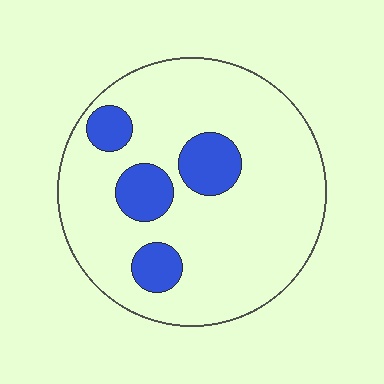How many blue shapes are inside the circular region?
4.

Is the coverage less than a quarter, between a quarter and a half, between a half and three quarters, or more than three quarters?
Less than a quarter.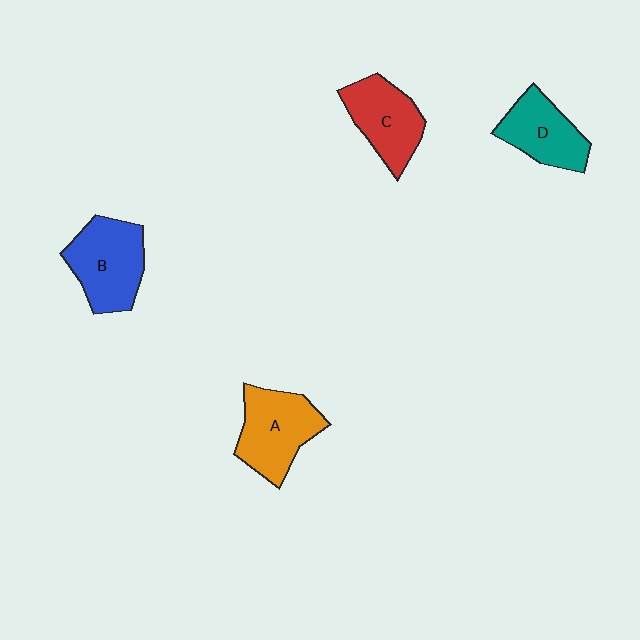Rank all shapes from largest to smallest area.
From largest to smallest: B (blue), A (orange), C (red), D (teal).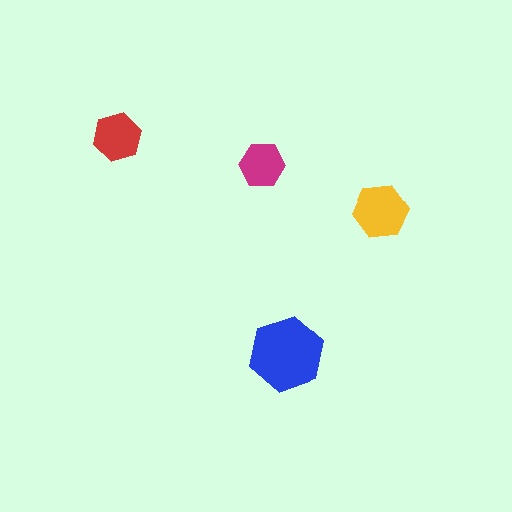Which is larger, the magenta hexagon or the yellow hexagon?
The yellow one.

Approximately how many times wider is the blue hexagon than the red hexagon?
About 1.5 times wider.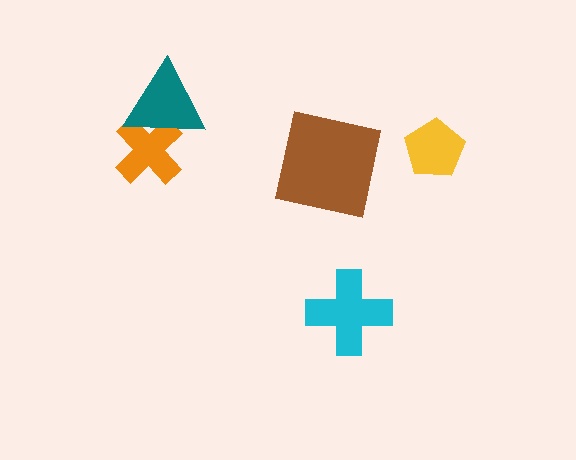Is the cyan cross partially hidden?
No, no other shape covers it.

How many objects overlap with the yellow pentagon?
0 objects overlap with the yellow pentagon.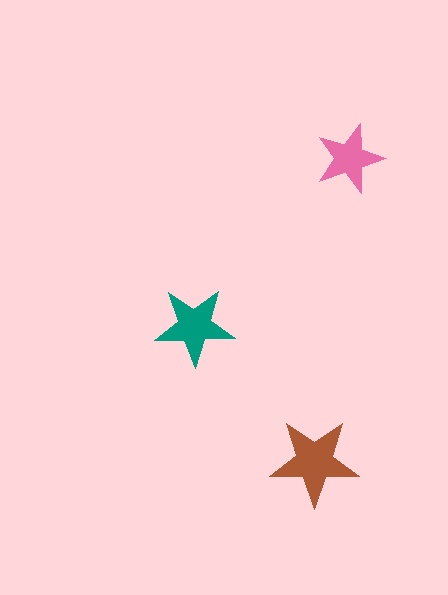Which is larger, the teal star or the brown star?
The brown one.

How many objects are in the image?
There are 3 objects in the image.